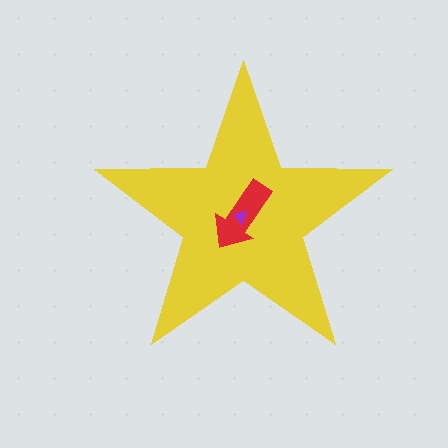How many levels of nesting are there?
3.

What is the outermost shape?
The yellow star.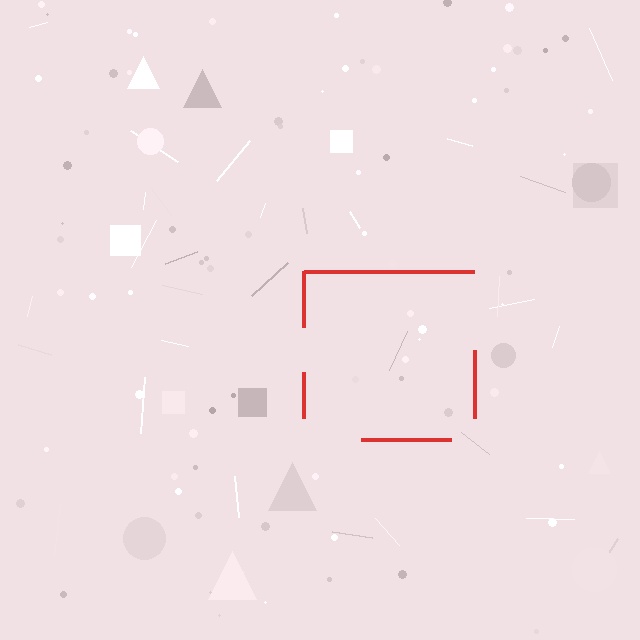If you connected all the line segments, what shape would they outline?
They would outline a square.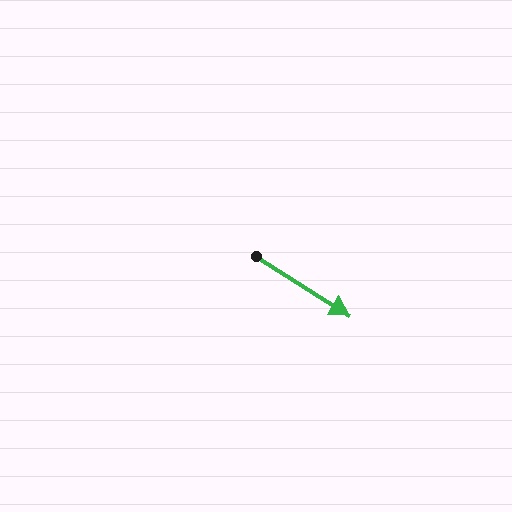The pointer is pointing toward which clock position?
Roughly 4 o'clock.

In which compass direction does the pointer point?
Southeast.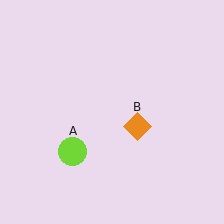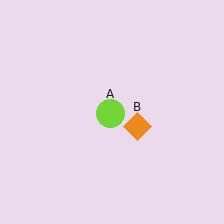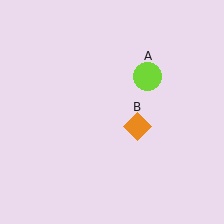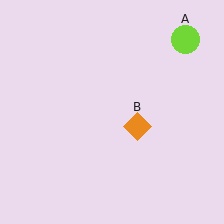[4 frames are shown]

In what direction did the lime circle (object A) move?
The lime circle (object A) moved up and to the right.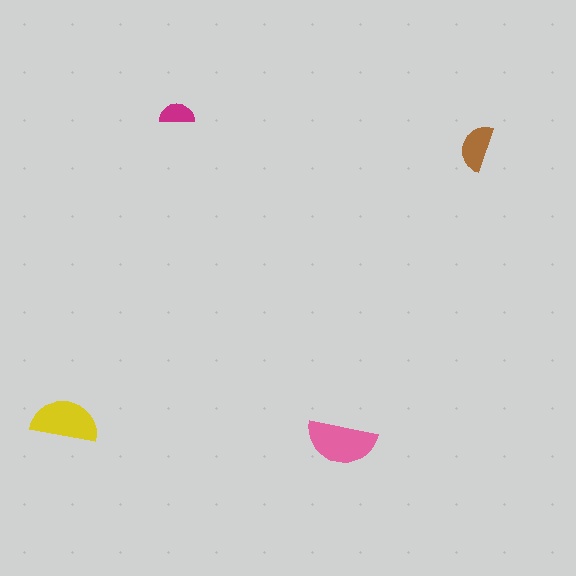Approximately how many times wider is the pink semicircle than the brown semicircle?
About 1.5 times wider.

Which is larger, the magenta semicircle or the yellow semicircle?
The yellow one.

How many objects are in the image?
There are 4 objects in the image.